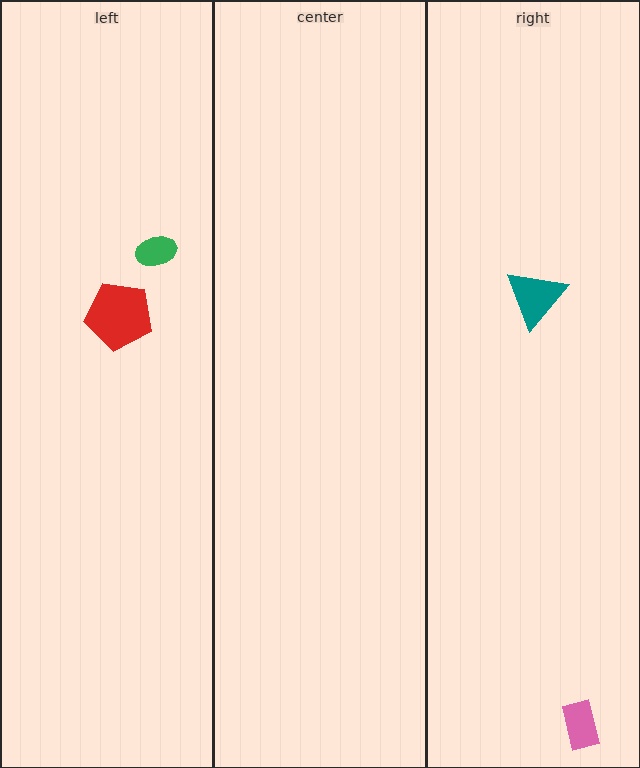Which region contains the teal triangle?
The right region.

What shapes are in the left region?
The green ellipse, the red pentagon.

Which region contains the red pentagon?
The left region.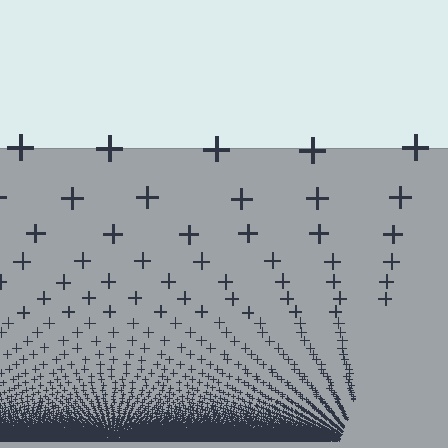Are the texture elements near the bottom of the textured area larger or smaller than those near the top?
Smaller. The gradient is inverted — elements near the bottom are smaller and denser.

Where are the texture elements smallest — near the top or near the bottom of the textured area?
Near the bottom.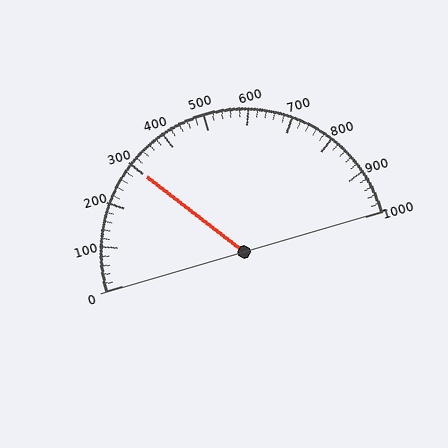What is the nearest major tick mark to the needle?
The nearest major tick mark is 300.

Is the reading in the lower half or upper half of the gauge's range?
The reading is in the lower half of the range (0 to 1000).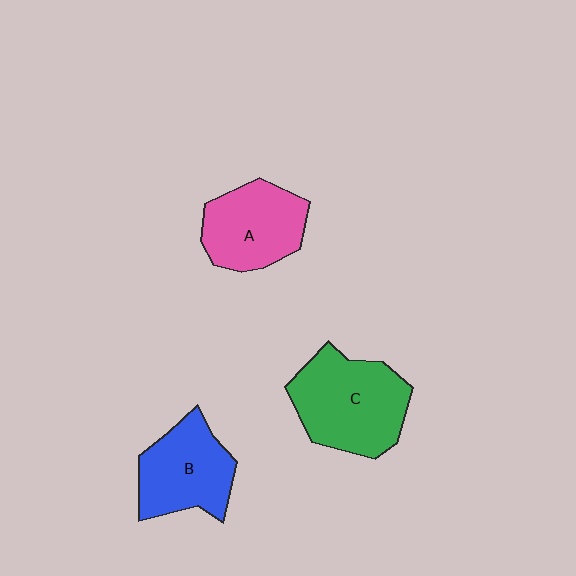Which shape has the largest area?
Shape C (green).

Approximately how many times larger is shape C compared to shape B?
Approximately 1.3 times.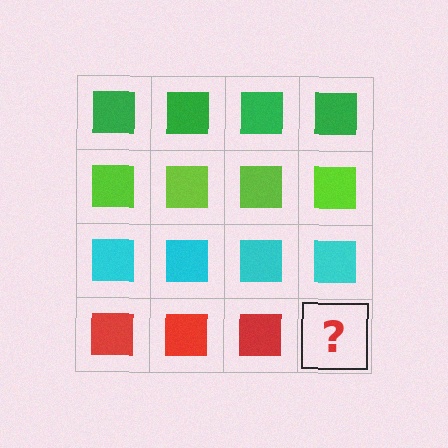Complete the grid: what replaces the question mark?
The question mark should be replaced with a red square.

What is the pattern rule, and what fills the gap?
The rule is that each row has a consistent color. The gap should be filled with a red square.